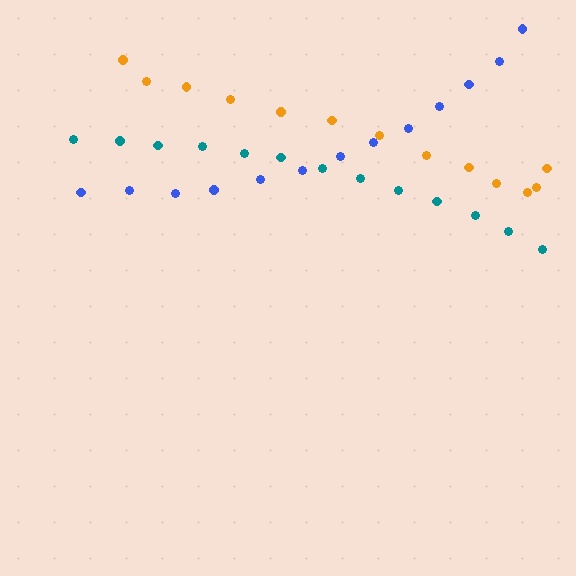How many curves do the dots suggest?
There are 3 distinct paths.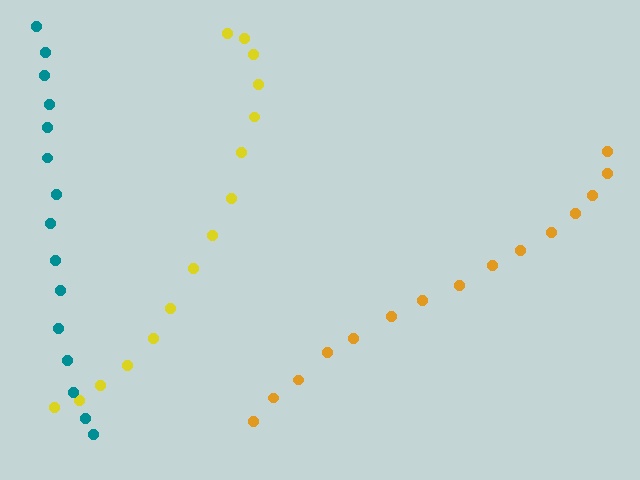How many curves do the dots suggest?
There are 3 distinct paths.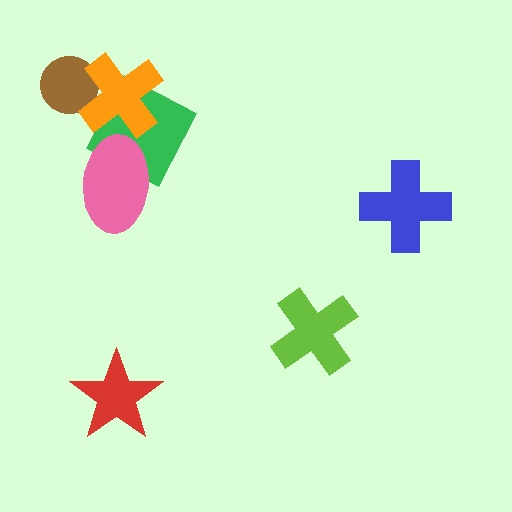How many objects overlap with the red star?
0 objects overlap with the red star.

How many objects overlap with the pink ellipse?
1 object overlaps with the pink ellipse.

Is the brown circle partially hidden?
Yes, it is partially covered by another shape.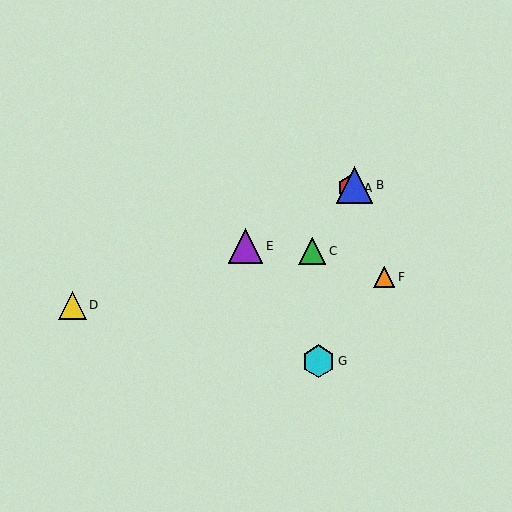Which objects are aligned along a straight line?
Objects A, B, E are aligned along a straight line.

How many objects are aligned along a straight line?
3 objects (A, B, E) are aligned along a straight line.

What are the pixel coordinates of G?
Object G is at (319, 361).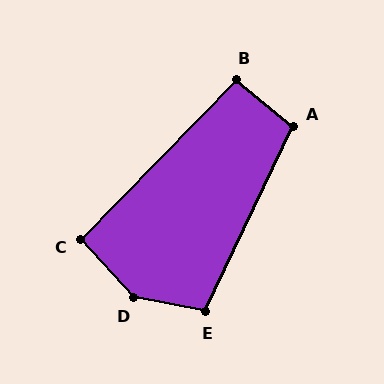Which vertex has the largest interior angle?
D, at approximately 143 degrees.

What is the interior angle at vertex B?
Approximately 95 degrees (approximately right).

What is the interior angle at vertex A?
Approximately 104 degrees (obtuse).